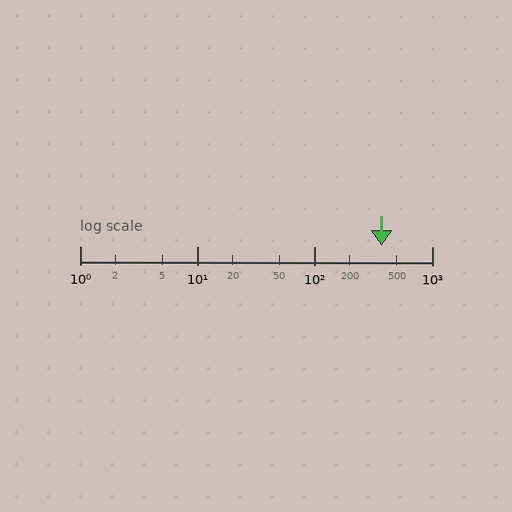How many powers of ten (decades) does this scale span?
The scale spans 3 decades, from 1 to 1000.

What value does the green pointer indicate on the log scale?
The pointer indicates approximately 370.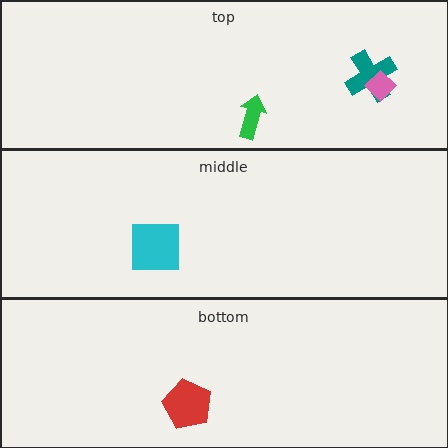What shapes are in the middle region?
The cyan square.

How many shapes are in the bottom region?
1.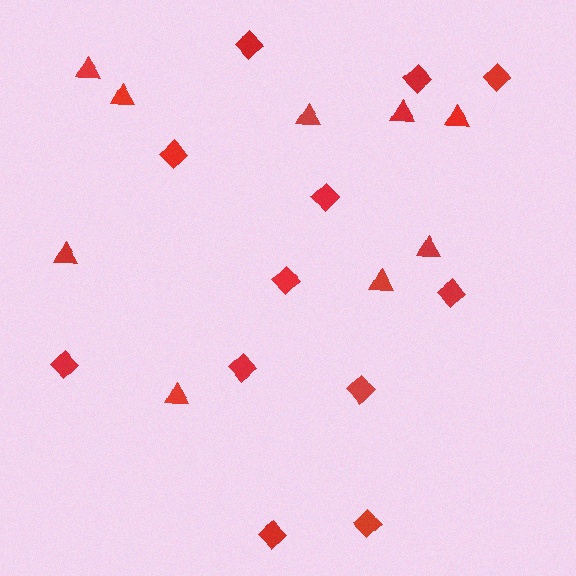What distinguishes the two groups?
There are 2 groups: one group of triangles (9) and one group of diamonds (12).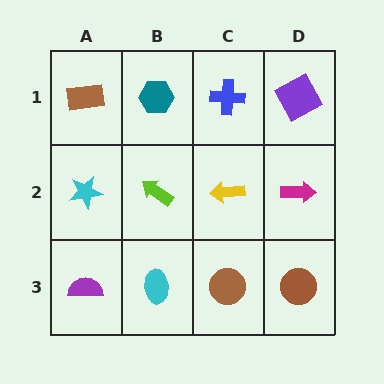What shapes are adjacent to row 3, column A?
A cyan star (row 2, column A), a cyan ellipse (row 3, column B).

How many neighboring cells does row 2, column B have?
4.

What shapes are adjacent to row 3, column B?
A lime arrow (row 2, column B), a purple semicircle (row 3, column A), a brown circle (row 3, column C).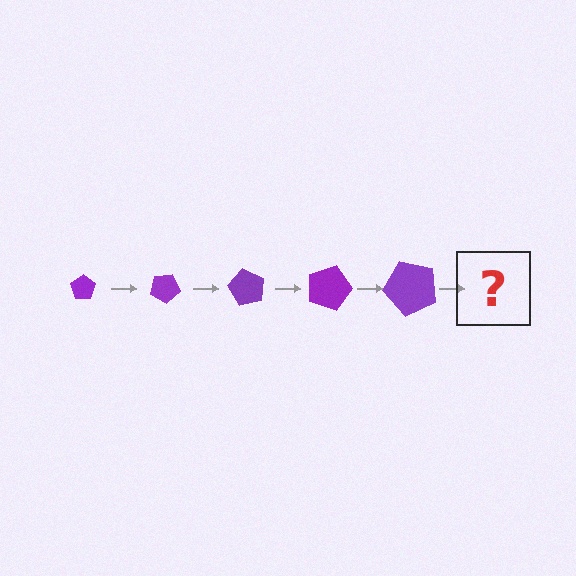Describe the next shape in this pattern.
It should be a pentagon, larger than the previous one and rotated 150 degrees from the start.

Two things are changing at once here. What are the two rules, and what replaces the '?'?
The two rules are that the pentagon grows larger each step and it rotates 30 degrees each step. The '?' should be a pentagon, larger than the previous one and rotated 150 degrees from the start.